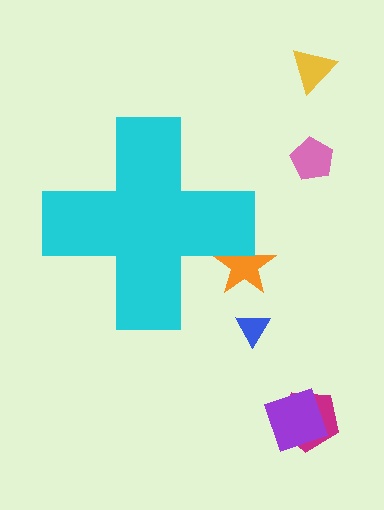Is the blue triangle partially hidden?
No, the blue triangle is fully visible.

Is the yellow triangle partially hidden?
No, the yellow triangle is fully visible.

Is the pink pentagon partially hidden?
No, the pink pentagon is fully visible.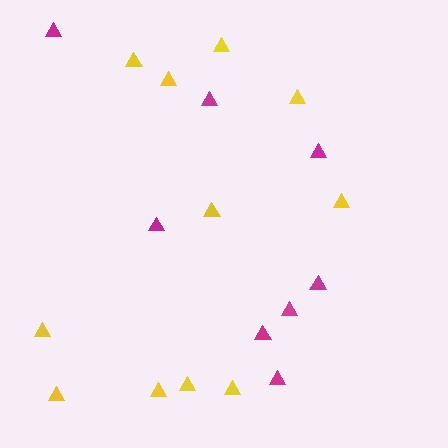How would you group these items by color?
There are 2 groups: one group of magenta triangles (8) and one group of yellow triangles (11).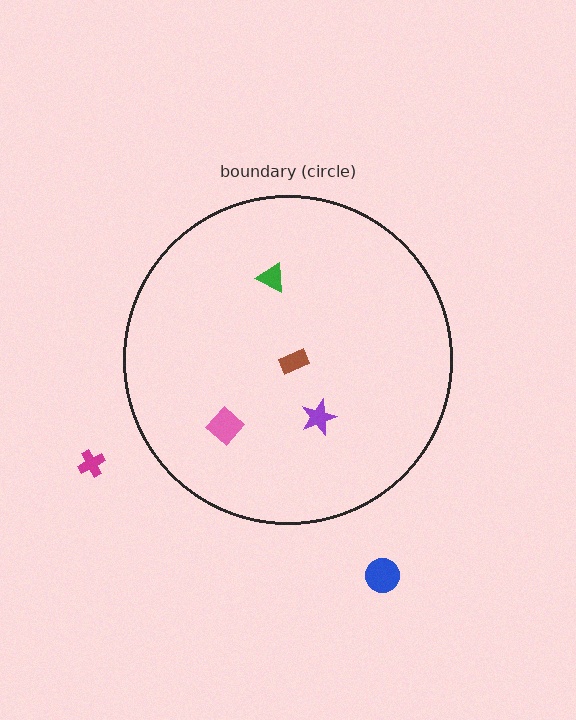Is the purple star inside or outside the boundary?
Inside.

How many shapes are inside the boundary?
4 inside, 2 outside.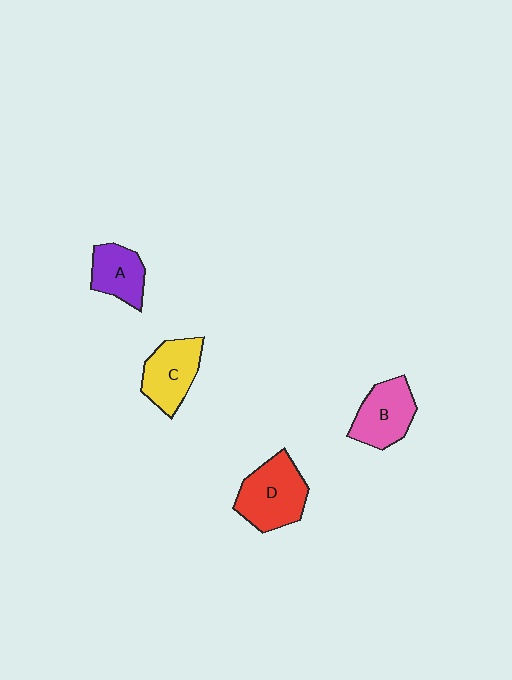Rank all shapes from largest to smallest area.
From largest to smallest: D (red), B (pink), C (yellow), A (purple).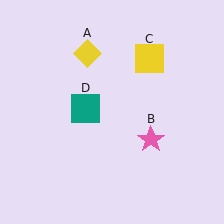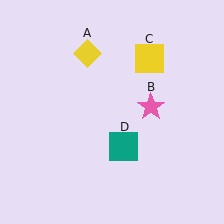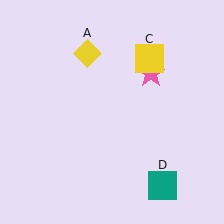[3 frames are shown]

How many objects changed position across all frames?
2 objects changed position: pink star (object B), teal square (object D).